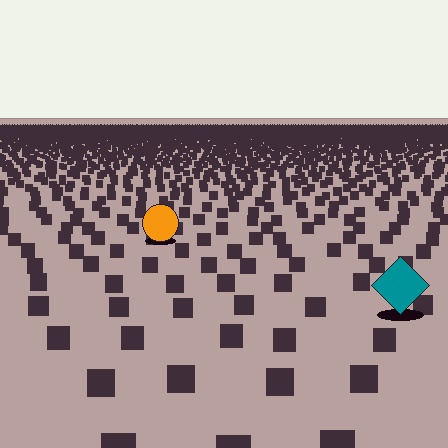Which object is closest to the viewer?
The teal diamond is closest. The texture marks near it are larger and more spread out.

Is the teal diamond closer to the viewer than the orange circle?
Yes. The teal diamond is closer — you can tell from the texture gradient: the ground texture is coarser near it.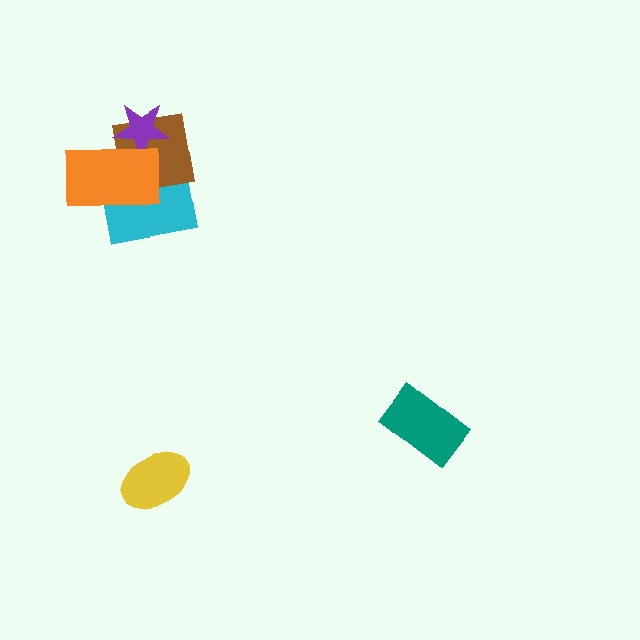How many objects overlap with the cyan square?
3 objects overlap with the cyan square.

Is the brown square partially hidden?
Yes, it is partially covered by another shape.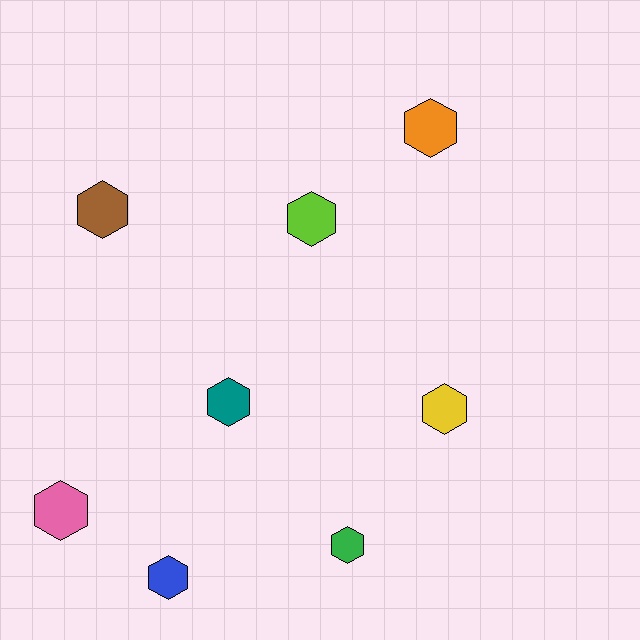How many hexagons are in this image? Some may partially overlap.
There are 8 hexagons.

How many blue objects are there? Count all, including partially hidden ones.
There is 1 blue object.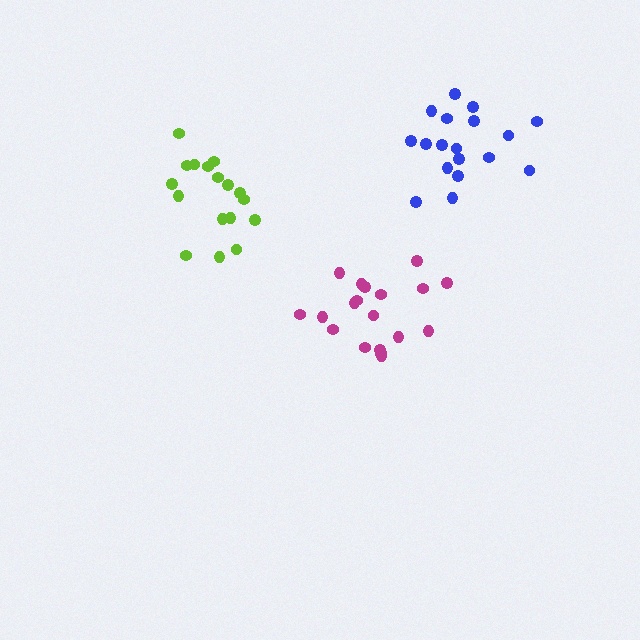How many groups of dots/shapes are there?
There are 3 groups.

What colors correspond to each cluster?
The clusters are colored: magenta, lime, blue.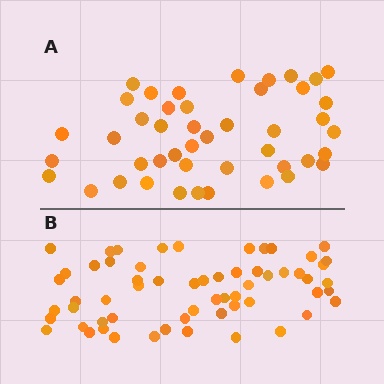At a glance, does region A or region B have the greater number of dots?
Region B (the bottom region) has more dots.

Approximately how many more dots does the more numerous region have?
Region B has approximately 15 more dots than region A.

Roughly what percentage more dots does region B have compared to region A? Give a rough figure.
About 35% more.